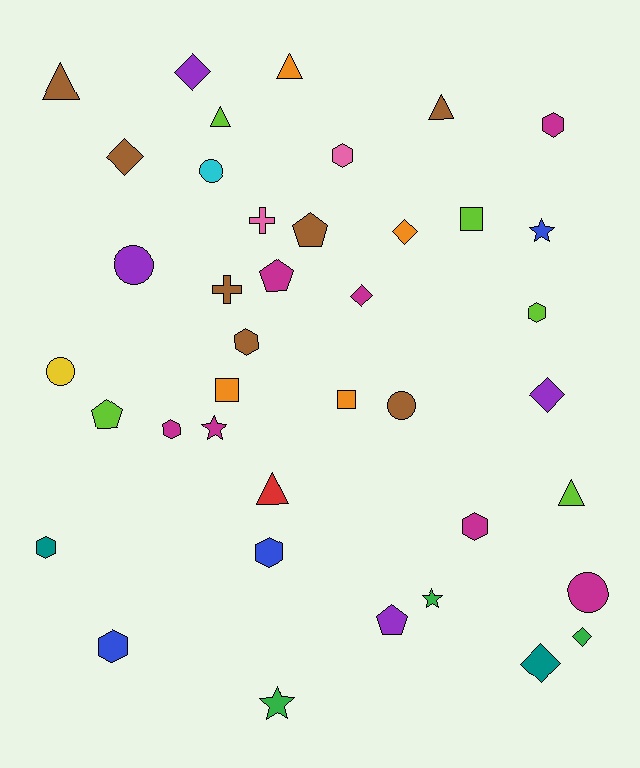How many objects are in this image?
There are 40 objects.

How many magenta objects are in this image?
There are 7 magenta objects.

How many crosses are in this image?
There are 2 crosses.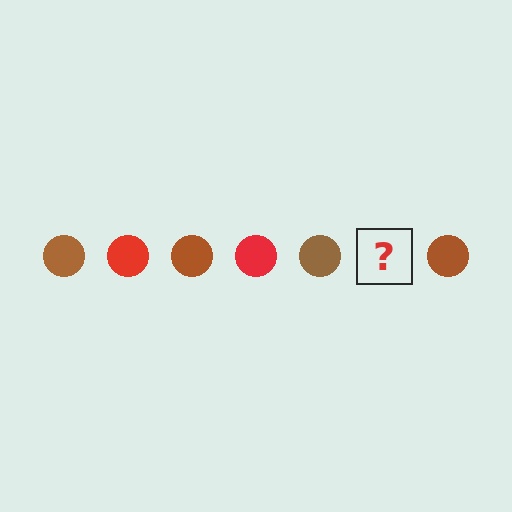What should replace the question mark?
The question mark should be replaced with a red circle.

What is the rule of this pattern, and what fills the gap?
The rule is that the pattern cycles through brown, red circles. The gap should be filled with a red circle.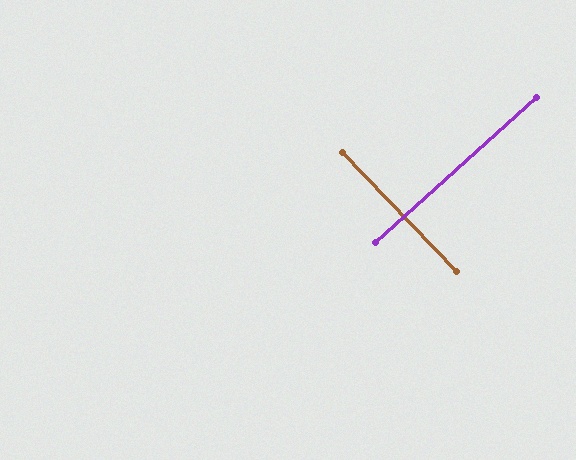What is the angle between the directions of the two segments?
Approximately 88 degrees.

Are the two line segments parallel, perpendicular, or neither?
Perpendicular — they meet at approximately 88°.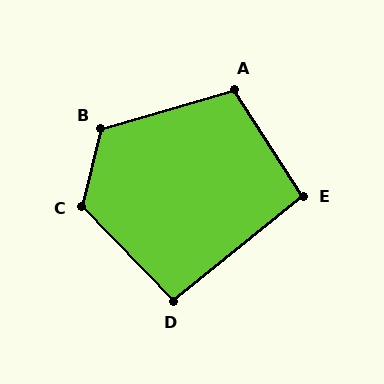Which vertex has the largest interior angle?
C, at approximately 122 degrees.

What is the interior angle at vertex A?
Approximately 106 degrees (obtuse).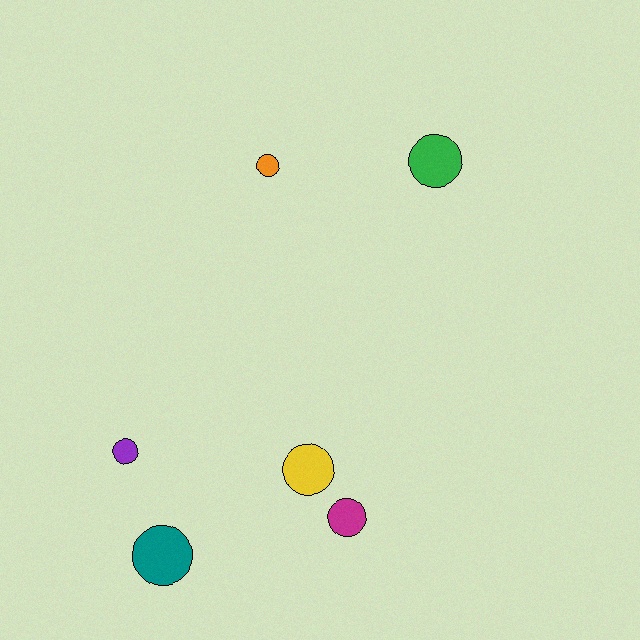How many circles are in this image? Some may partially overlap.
There are 6 circles.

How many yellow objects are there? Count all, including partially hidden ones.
There is 1 yellow object.